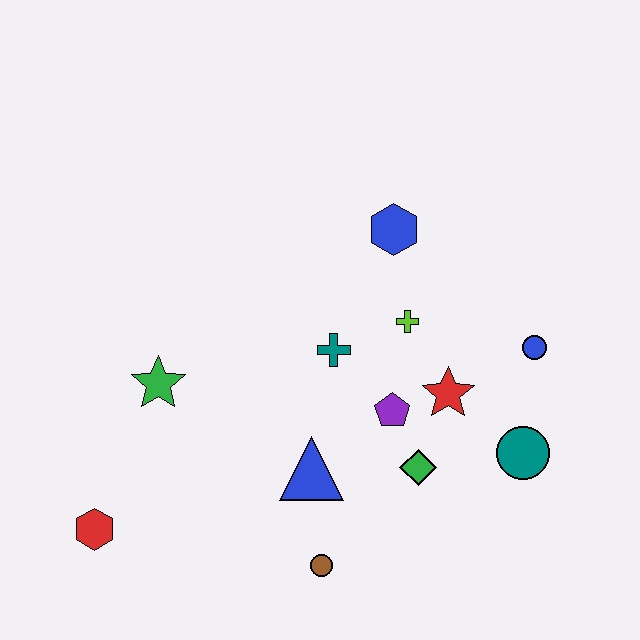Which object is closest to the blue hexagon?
The lime cross is closest to the blue hexagon.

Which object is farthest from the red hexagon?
The blue circle is farthest from the red hexagon.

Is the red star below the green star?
Yes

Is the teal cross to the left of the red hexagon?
No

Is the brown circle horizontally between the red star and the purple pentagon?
No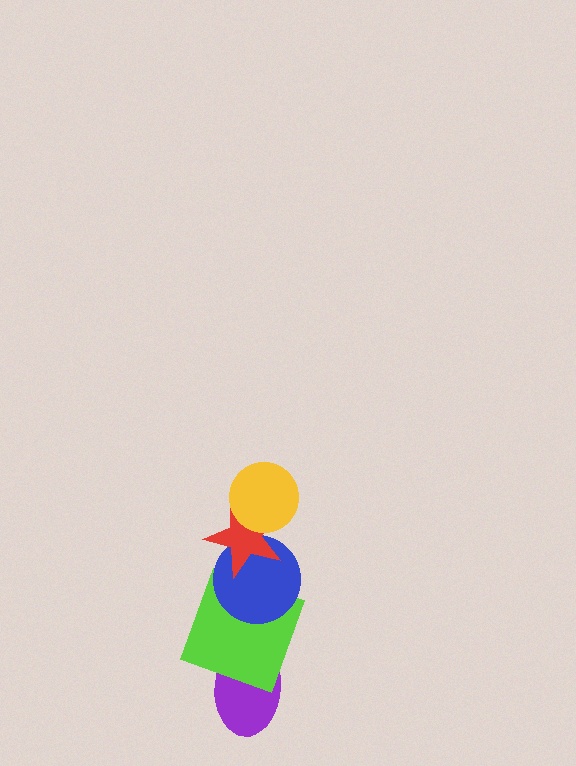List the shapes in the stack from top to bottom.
From top to bottom: the yellow circle, the red star, the blue circle, the lime square, the purple ellipse.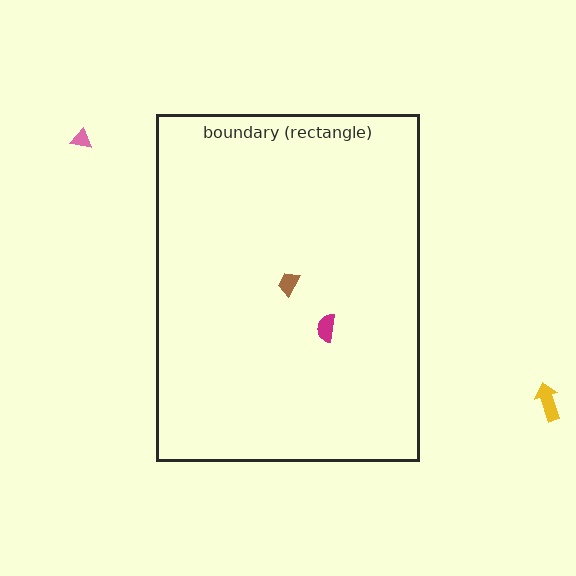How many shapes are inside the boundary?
2 inside, 2 outside.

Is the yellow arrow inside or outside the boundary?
Outside.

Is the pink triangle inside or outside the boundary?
Outside.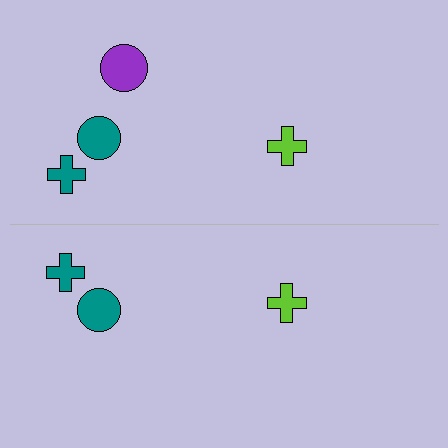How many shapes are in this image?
There are 7 shapes in this image.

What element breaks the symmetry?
A purple circle is missing from the bottom side.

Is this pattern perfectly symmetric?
No, the pattern is not perfectly symmetric. A purple circle is missing from the bottom side.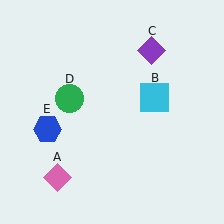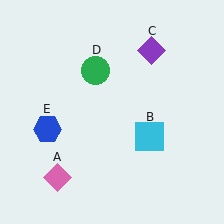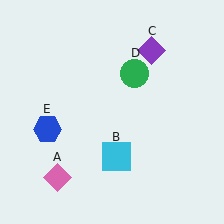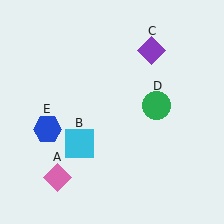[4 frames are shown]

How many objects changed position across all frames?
2 objects changed position: cyan square (object B), green circle (object D).